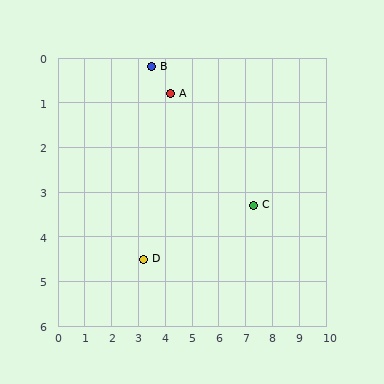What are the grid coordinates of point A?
Point A is at approximately (4.2, 0.8).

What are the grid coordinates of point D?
Point D is at approximately (3.2, 4.5).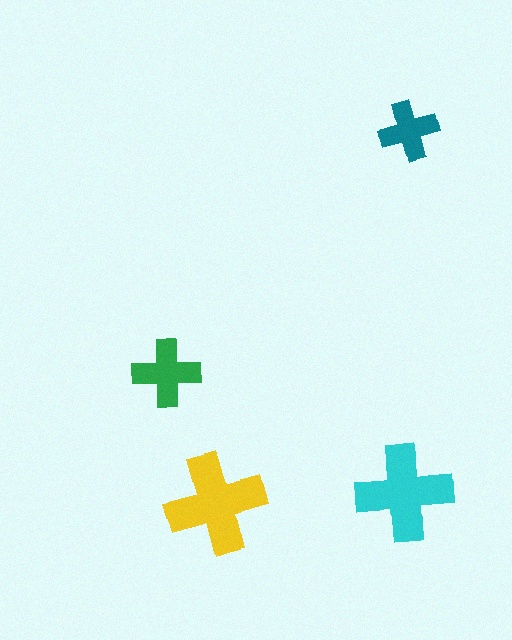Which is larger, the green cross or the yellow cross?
The yellow one.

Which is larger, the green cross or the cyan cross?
The cyan one.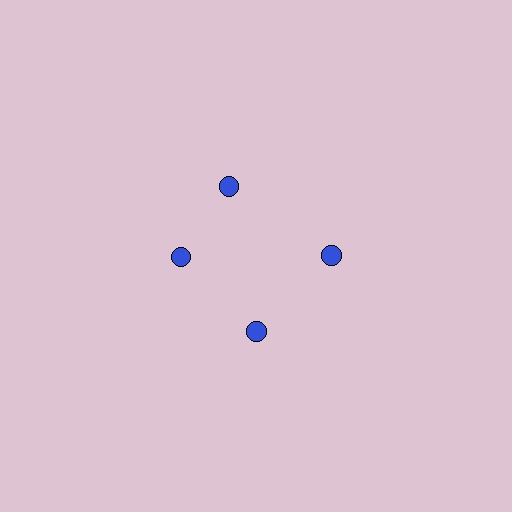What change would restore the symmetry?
The symmetry would be restored by rotating it back into even spacing with its neighbors so that all 4 circles sit at equal angles and equal distance from the center.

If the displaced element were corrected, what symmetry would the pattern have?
It would have 4-fold rotational symmetry — the pattern would map onto itself every 90 degrees.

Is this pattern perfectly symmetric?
No. The 4 blue circles are arranged in a ring, but one element near the 12 o'clock position is rotated out of alignment along the ring, breaking the 4-fold rotational symmetry.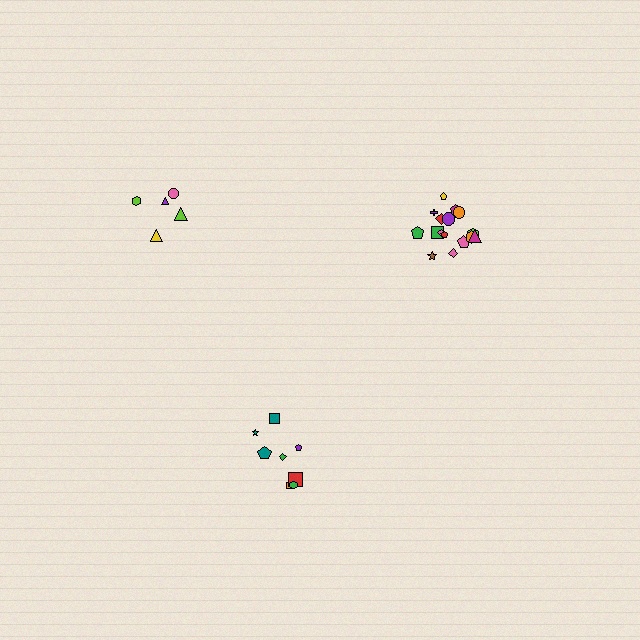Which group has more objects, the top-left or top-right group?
The top-right group.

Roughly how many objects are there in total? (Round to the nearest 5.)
Roughly 30 objects in total.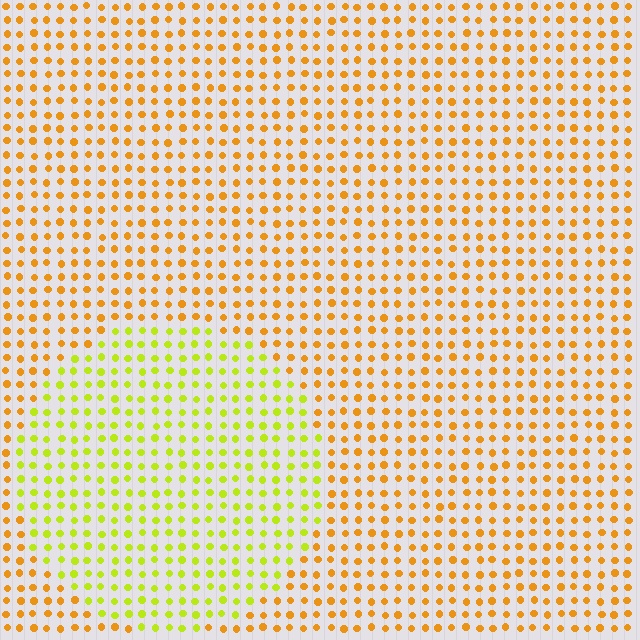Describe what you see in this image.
The image is filled with small orange elements in a uniform arrangement. A circle-shaped region is visible where the elements are tinted to a slightly different hue, forming a subtle color boundary.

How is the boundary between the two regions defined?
The boundary is defined purely by a slight shift in hue (about 39 degrees). Spacing, size, and orientation are identical on both sides.